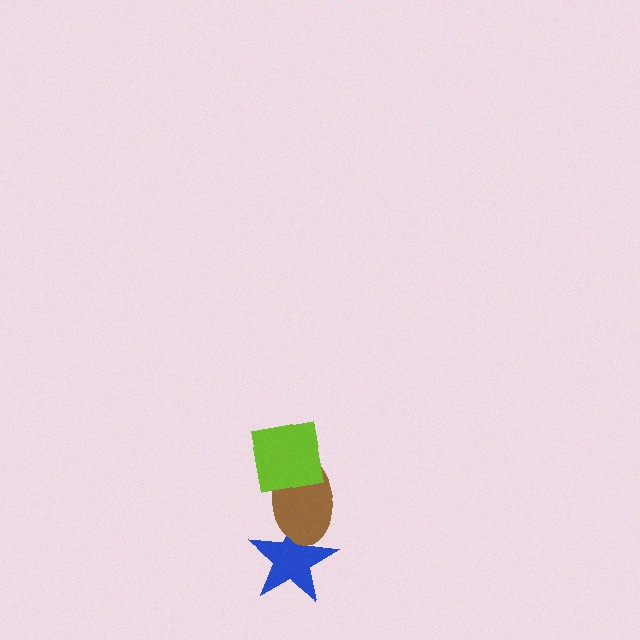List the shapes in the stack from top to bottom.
From top to bottom: the lime square, the brown ellipse, the blue star.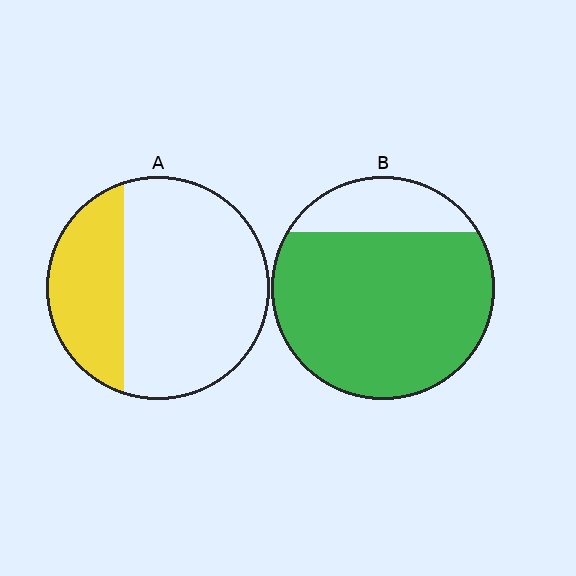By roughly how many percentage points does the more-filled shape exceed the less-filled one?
By roughly 50 percentage points (B over A).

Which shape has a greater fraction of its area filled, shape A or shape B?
Shape B.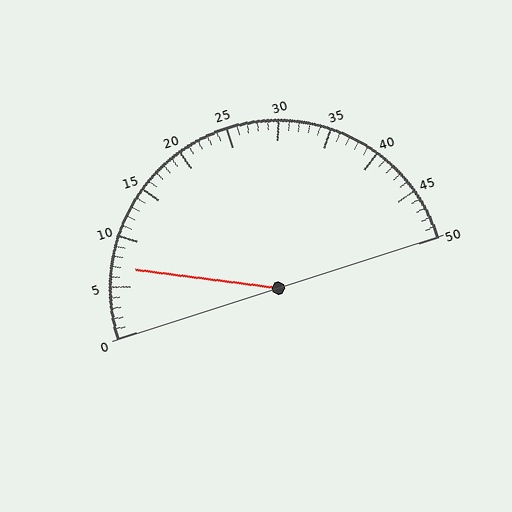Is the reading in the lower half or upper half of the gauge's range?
The reading is in the lower half of the range (0 to 50).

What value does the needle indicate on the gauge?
The needle indicates approximately 7.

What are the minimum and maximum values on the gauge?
The gauge ranges from 0 to 50.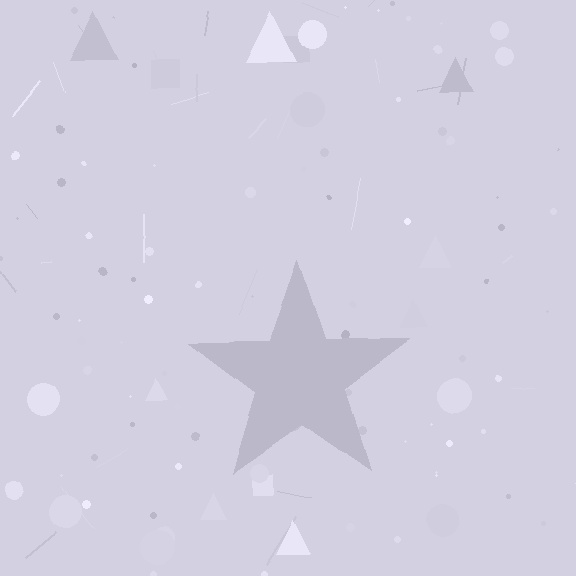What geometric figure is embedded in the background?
A star is embedded in the background.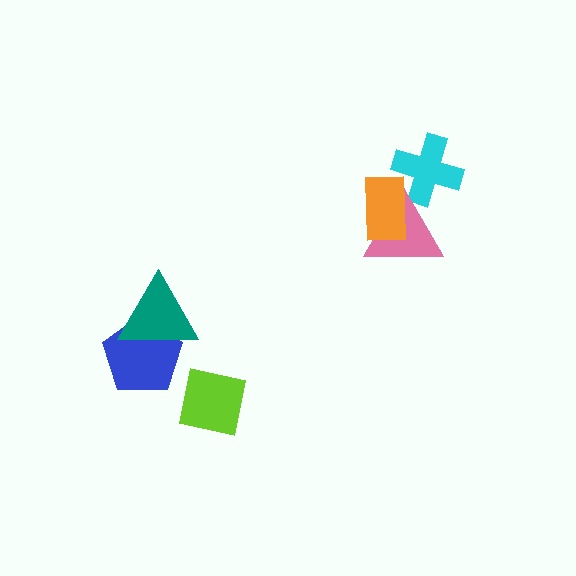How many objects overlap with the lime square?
0 objects overlap with the lime square.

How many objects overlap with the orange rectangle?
2 objects overlap with the orange rectangle.